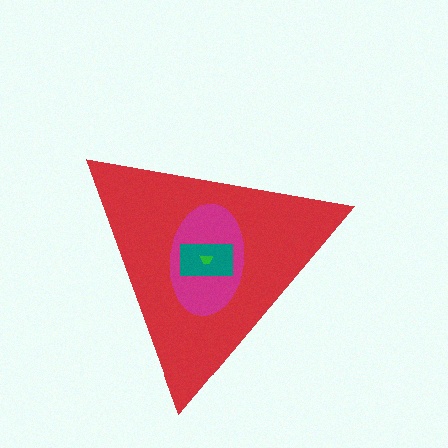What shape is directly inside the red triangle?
The magenta ellipse.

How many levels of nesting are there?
4.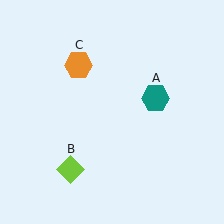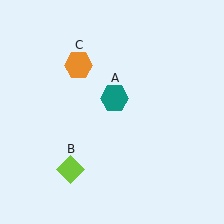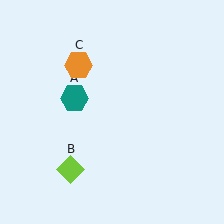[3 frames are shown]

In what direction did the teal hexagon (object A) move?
The teal hexagon (object A) moved left.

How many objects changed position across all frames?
1 object changed position: teal hexagon (object A).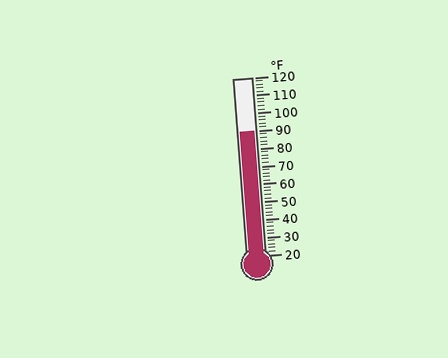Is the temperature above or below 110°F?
The temperature is below 110°F.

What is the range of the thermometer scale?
The thermometer scale ranges from 20°F to 120°F.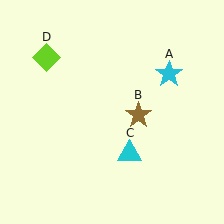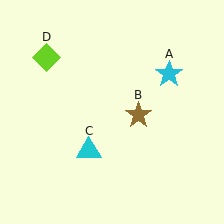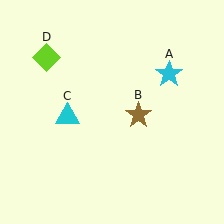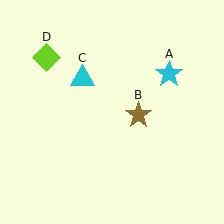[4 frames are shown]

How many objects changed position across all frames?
1 object changed position: cyan triangle (object C).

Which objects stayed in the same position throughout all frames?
Cyan star (object A) and brown star (object B) and lime diamond (object D) remained stationary.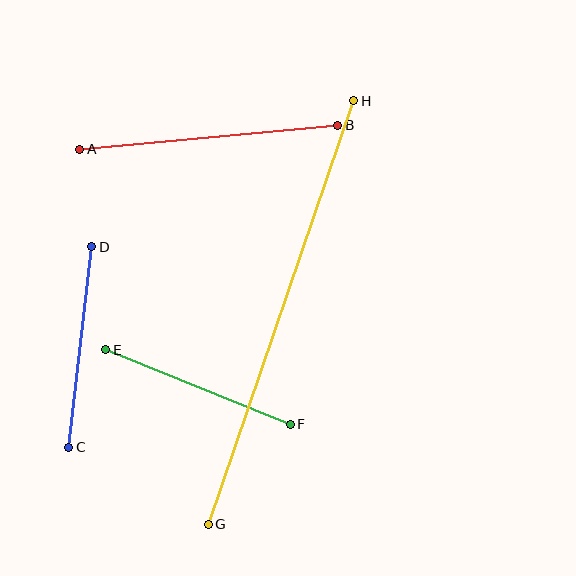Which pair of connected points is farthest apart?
Points G and H are farthest apart.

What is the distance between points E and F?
The distance is approximately 199 pixels.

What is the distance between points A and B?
The distance is approximately 259 pixels.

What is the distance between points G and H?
The distance is approximately 448 pixels.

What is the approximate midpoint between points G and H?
The midpoint is at approximately (281, 312) pixels.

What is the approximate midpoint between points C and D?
The midpoint is at approximately (80, 347) pixels.